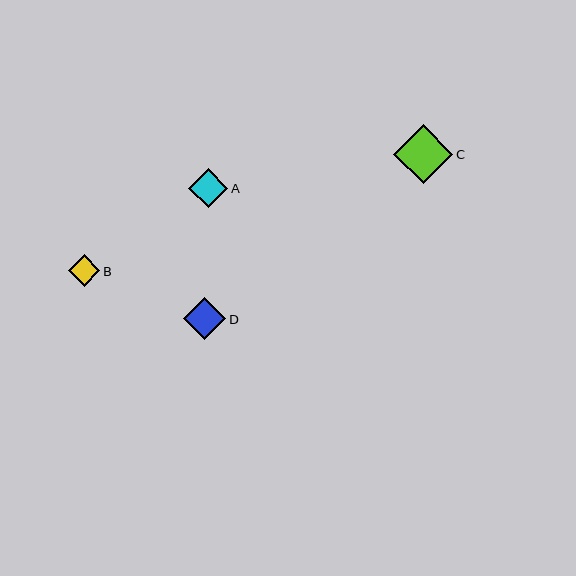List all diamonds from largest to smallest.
From largest to smallest: C, D, A, B.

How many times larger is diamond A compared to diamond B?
Diamond A is approximately 1.2 times the size of diamond B.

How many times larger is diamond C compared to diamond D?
Diamond C is approximately 1.4 times the size of diamond D.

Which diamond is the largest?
Diamond C is the largest with a size of approximately 60 pixels.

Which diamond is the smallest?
Diamond B is the smallest with a size of approximately 32 pixels.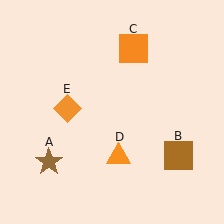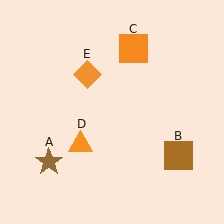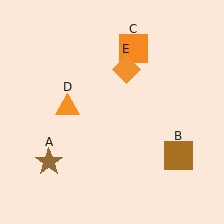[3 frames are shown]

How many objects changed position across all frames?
2 objects changed position: orange triangle (object D), orange diamond (object E).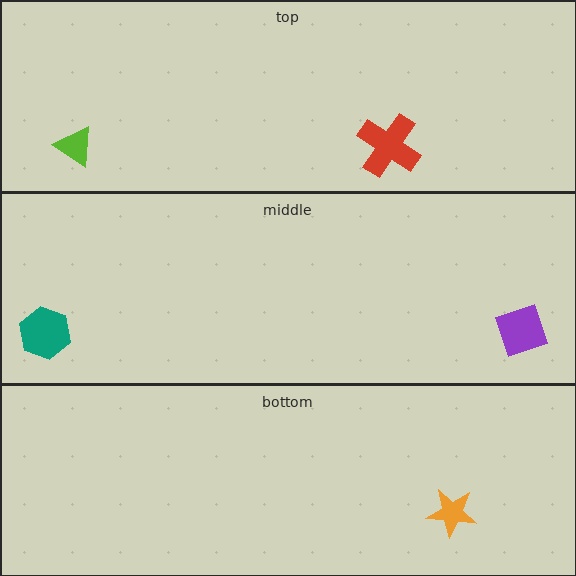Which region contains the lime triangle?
The top region.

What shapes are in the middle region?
The teal hexagon, the purple square.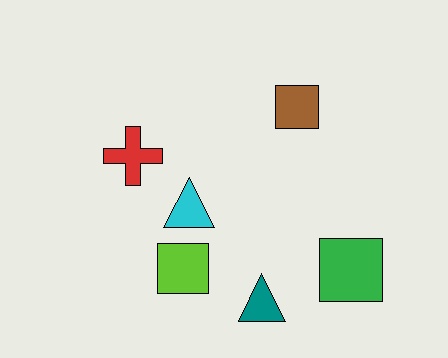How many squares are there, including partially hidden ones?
There are 3 squares.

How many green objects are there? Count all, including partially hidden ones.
There is 1 green object.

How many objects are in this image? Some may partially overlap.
There are 6 objects.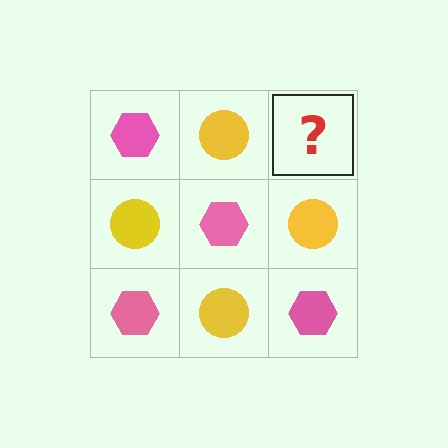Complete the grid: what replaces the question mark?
The question mark should be replaced with a pink hexagon.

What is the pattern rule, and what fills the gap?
The rule is that it alternates pink hexagon and yellow circle in a checkerboard pattern. The gap should be filled with a pink hexagon.